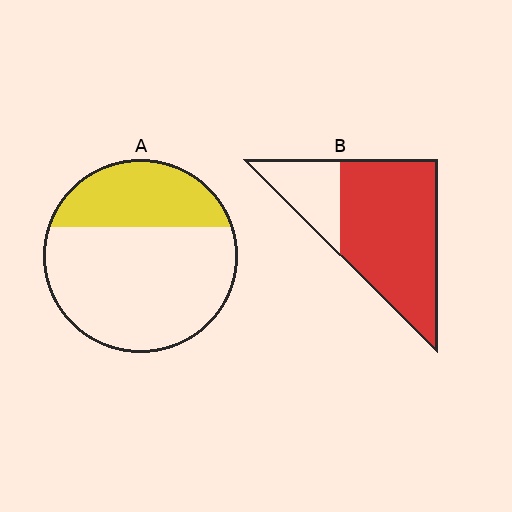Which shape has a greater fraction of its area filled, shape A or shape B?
Shape B.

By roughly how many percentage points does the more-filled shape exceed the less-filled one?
By roughly 45 percentage points (B over A).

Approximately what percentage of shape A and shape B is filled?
A is approximately 30% and B is approximately 75%.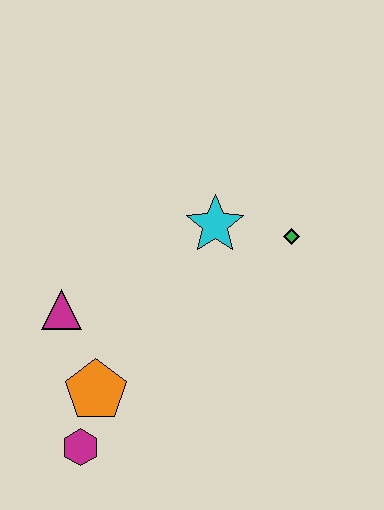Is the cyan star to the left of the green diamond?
Yes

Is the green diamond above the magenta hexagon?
Yes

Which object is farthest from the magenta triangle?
The green diamond is farthest from the magenta triangle.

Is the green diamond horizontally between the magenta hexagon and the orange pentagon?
No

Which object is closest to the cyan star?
The green diamond is closest to the cyan star.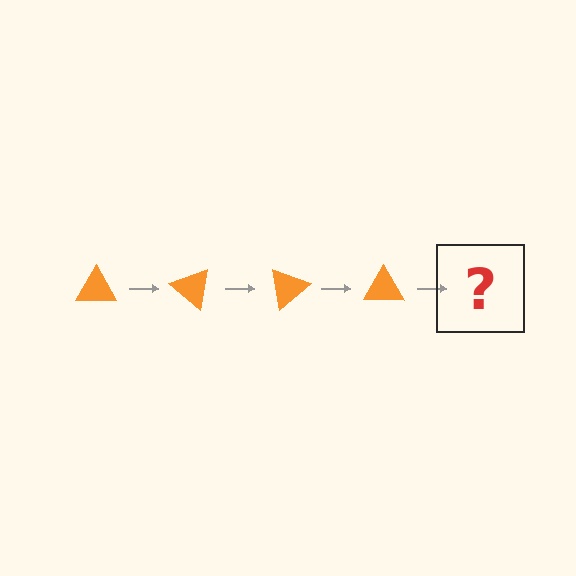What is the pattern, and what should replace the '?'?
The pattern is that the triangle rotates 40 degrees each step. The '?' should be an orange triangle rotated 160 degrees.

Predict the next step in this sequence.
The next step is an orange triangle rotated 160 degrees.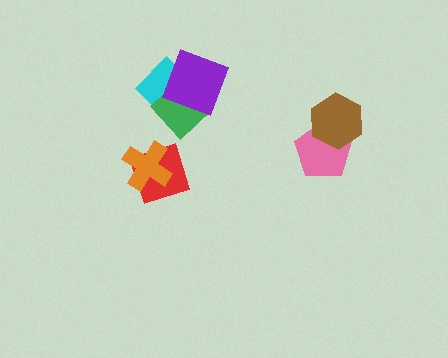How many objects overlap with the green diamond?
2 objects overlap with the green diamond.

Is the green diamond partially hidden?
Yes, it is partially covered by another shape.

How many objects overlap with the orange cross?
1 object overlaps with the orange cross.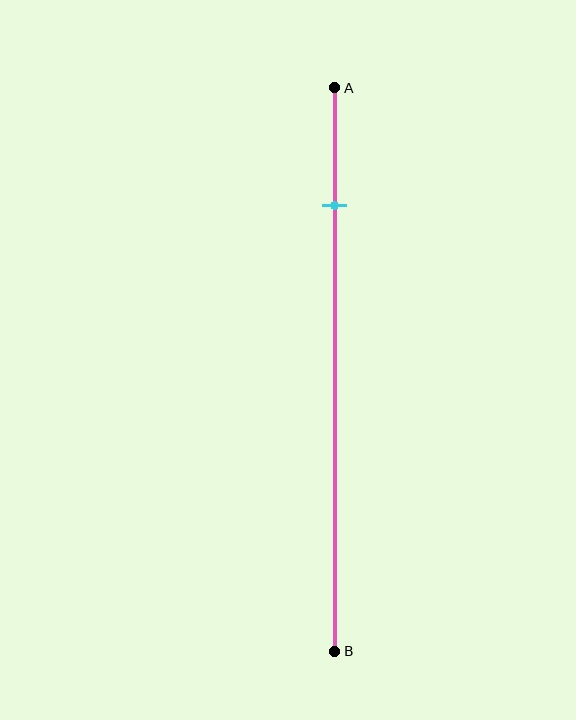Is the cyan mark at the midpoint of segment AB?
No, the mark is at about 20% from A, not at the 50% midpoint.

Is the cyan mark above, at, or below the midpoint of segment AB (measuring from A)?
The cyan mark is above the midpoint of segment AB.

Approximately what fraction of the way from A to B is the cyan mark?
The cyan mark is approximately 20% of the way from A to B.